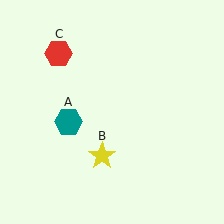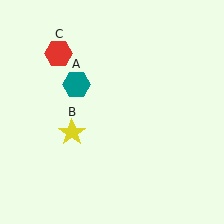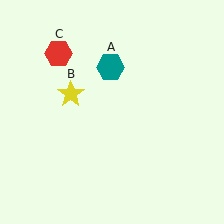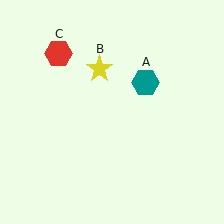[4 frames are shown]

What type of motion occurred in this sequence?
The teal hexagon (object A), yellow star (object B) rotated clockwise around the center of the scene.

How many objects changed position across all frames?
2 objects changed position: teal hexagon (object A), yellow star (object B).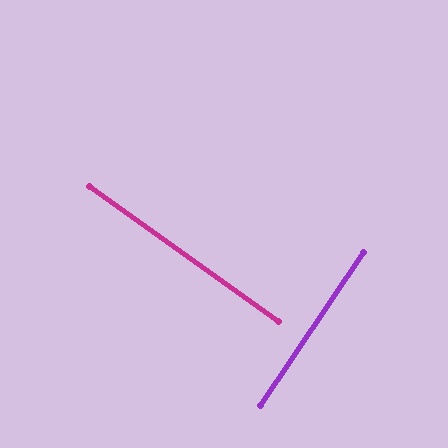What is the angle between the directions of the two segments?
Approximately 89 degrees.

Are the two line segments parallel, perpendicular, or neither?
Perpendicular — they meet at approximately 89°.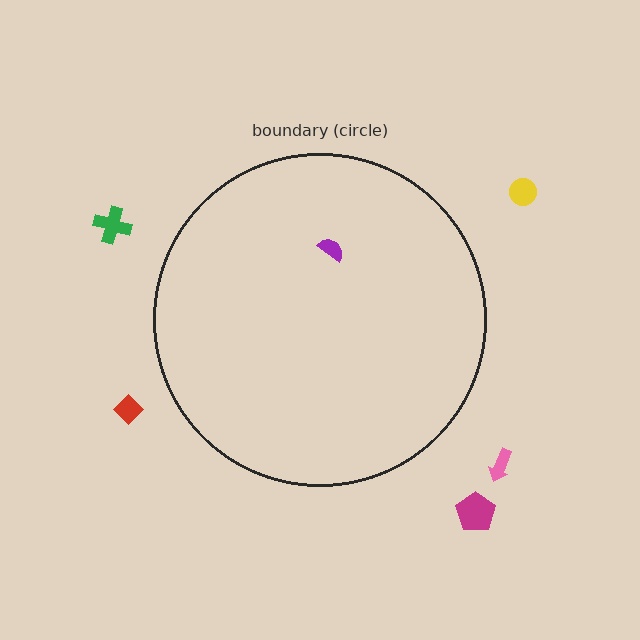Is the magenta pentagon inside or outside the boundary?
Outside.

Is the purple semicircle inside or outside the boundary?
Inside.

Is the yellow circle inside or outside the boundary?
Outside.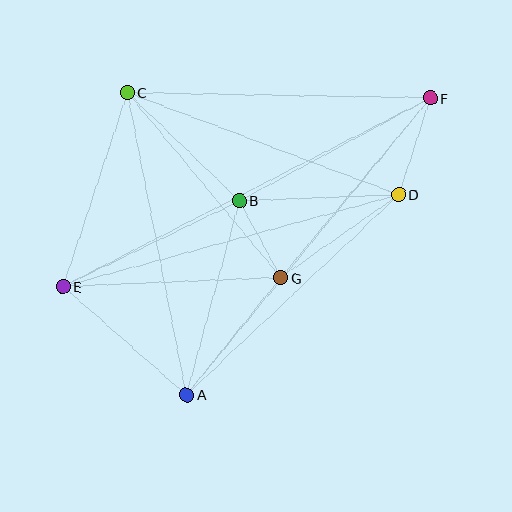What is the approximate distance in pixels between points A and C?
The distance between A and C is approximately 308 pixels.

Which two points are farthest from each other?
Points E and F are farthest from each other.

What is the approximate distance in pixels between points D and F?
The distance between D and F is approximately 101 pixels.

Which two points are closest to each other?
Points B and G are closest to each other.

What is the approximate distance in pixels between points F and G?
The distance between F and G is approximately 233 pixels.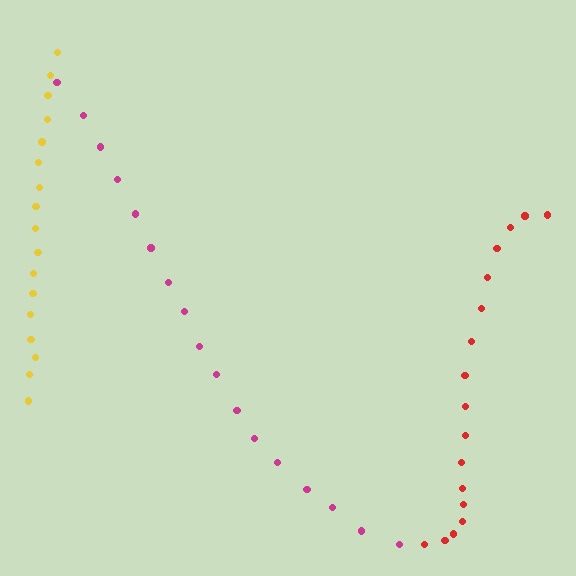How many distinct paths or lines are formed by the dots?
There are 3 distinct paths.